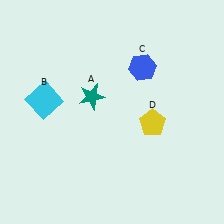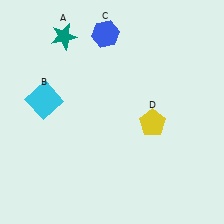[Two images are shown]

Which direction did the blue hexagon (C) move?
The blue hexagon (C) moved left.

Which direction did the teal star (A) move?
The teal star (A) moved up.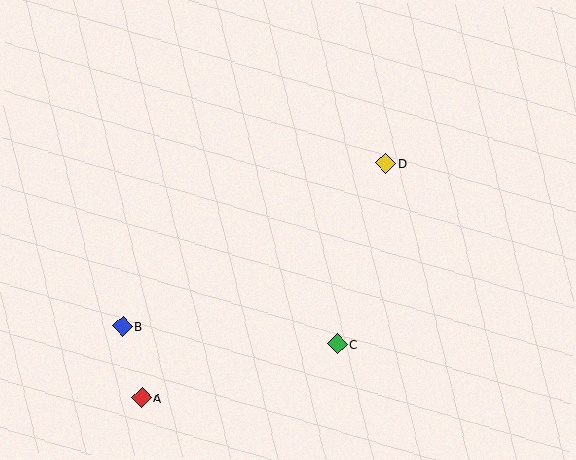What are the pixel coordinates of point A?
Point A is at (142, 398).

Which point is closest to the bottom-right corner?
Point C is closest to the bottom-right corner.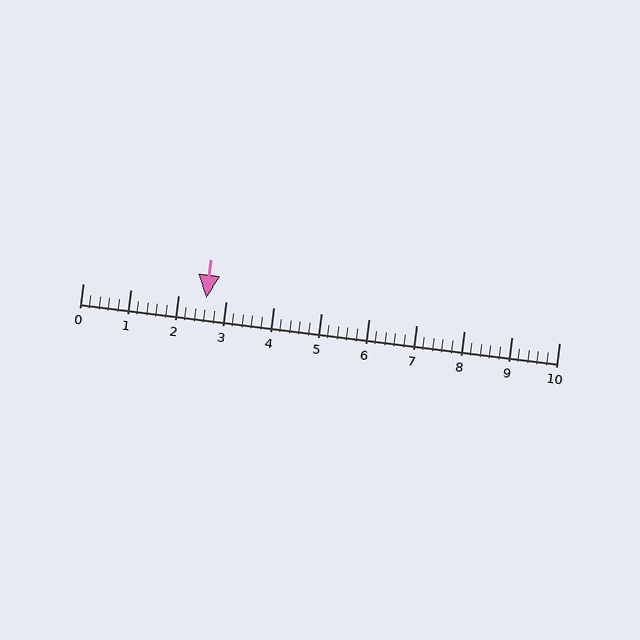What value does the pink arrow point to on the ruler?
The pink arrow points to approximately 2.6.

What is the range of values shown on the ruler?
The ruler shows values from 0 to 10.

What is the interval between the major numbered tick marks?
The major tick marks are spaced 1 units apart.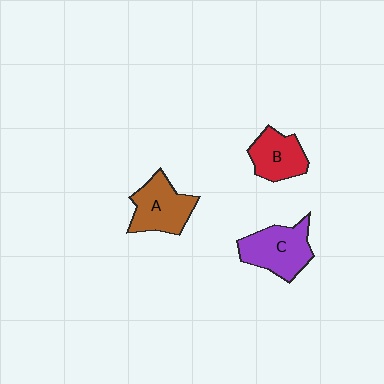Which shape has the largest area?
Shape C (purple).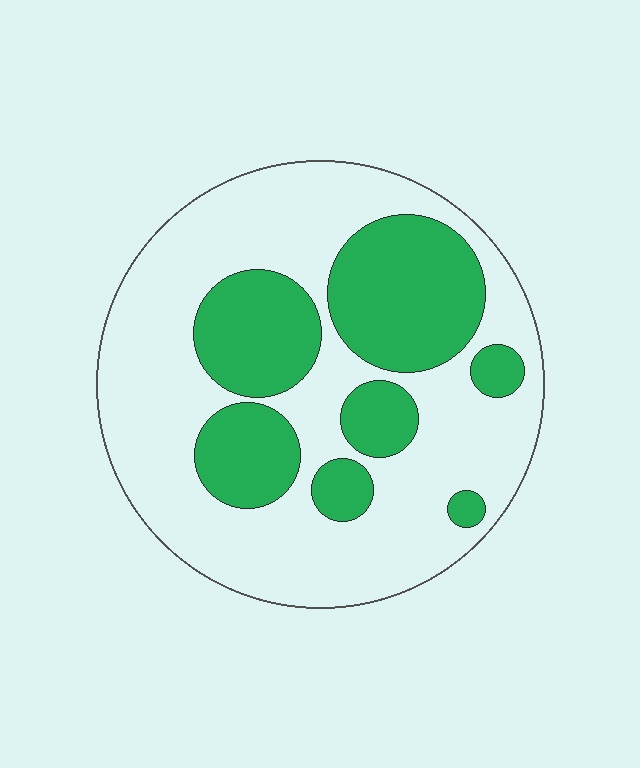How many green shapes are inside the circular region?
7.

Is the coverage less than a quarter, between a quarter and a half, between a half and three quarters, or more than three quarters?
Between a quarter and a half.